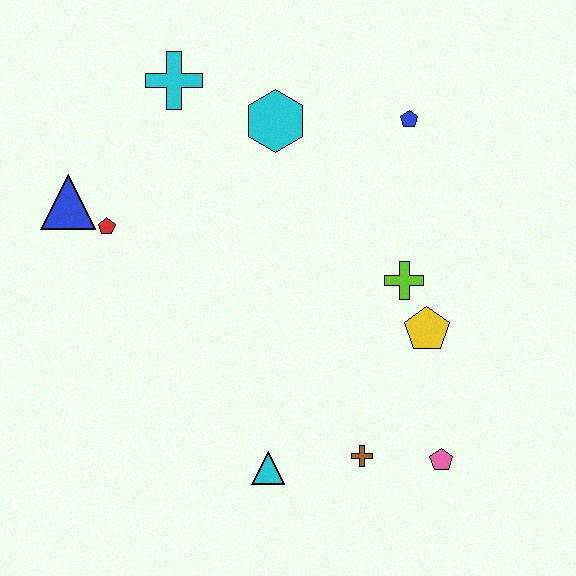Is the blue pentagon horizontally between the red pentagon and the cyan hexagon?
No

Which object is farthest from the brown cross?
The cyan cross is farthest from the brown cross.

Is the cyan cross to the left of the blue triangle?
No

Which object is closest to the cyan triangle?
The brown cross is closest to the cyan triangle.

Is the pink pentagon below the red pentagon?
Yes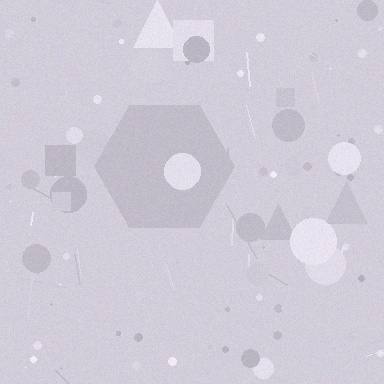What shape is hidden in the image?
A hexagon is hidden in the image.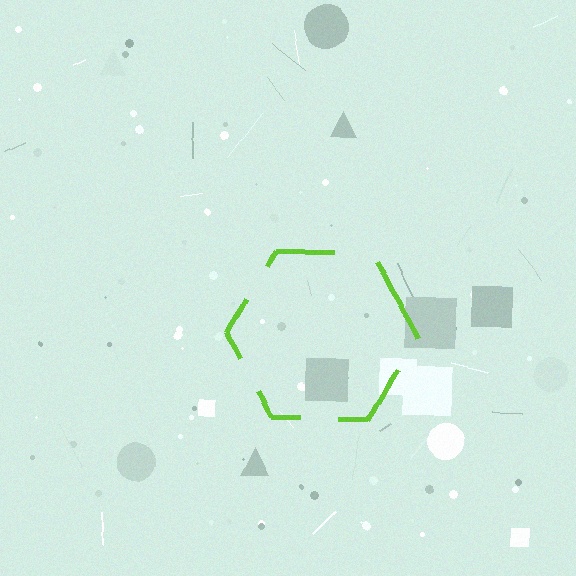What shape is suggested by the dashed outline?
The dashed outline suggests a hexagon.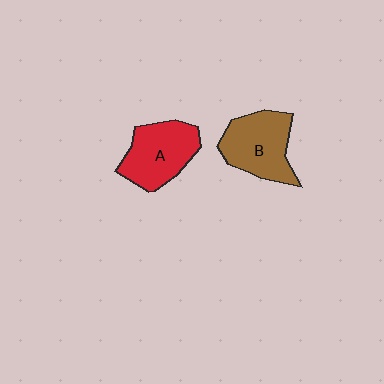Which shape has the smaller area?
Shape A (red).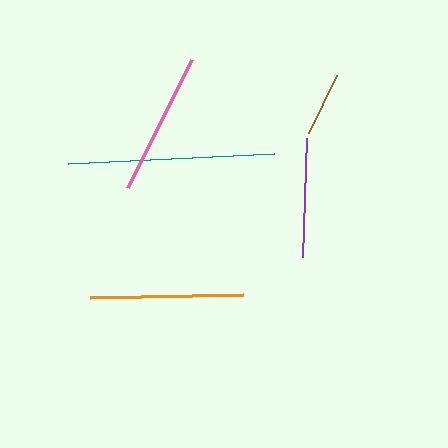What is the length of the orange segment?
The orange segment is approximately 153 pixels long.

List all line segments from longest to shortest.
From longest to shortest: teal, orange, pink, purple, brown.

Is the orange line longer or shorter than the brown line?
The orange line is longer than the brown line.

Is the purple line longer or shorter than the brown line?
The purple line is longer than the brown line.